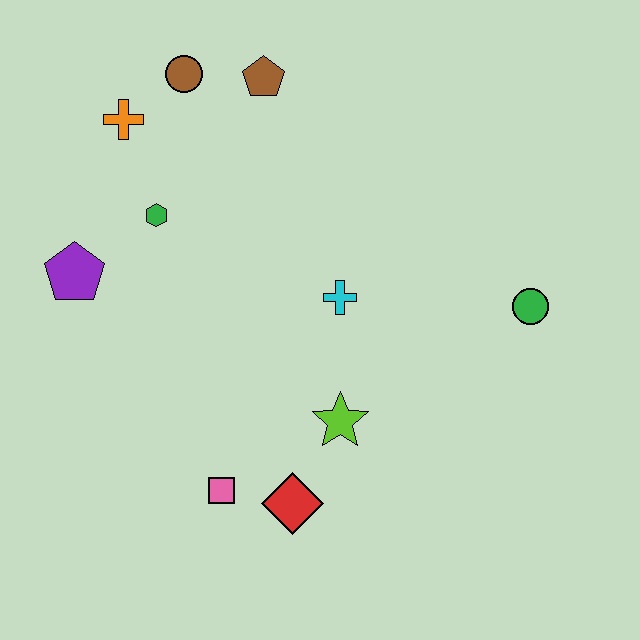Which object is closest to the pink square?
The red diamond is closest to the pink square.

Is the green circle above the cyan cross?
No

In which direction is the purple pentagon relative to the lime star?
The purple pentagon is to the left of the lime star.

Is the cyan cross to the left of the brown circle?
No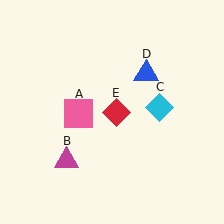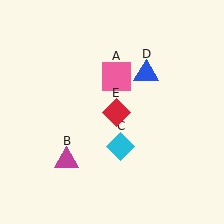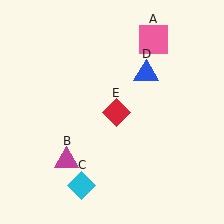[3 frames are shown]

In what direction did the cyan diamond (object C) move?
The cyan diamond (object C) moved down and to the left.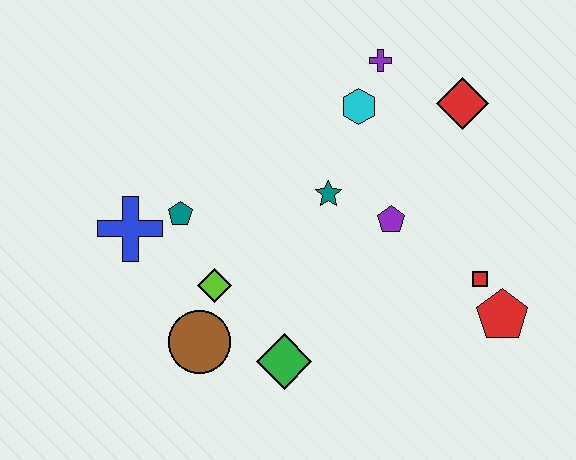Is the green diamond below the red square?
Yes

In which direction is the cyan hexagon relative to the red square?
The cyan hexagon is above the red square.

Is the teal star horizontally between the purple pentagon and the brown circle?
Yes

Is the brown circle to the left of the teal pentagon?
No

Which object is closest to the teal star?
The purple pentagon is closest to the teal star.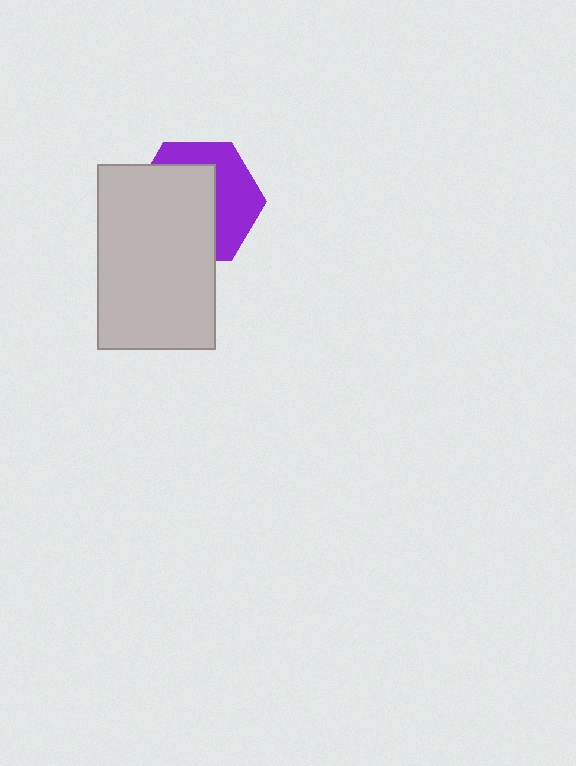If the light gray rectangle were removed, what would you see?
You would see the complete purple hexagon.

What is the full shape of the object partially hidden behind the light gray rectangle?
The partially hidden object is a purple hexagon.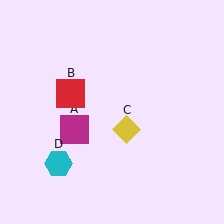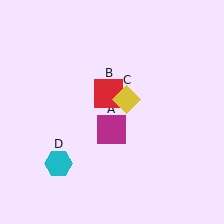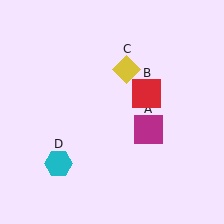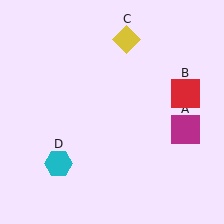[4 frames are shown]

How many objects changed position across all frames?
3 objects changed position: magenta square (object A), red square (object B), yellow diamond (object C).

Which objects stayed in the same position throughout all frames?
Cyan hexagon (object D) remained stationary.